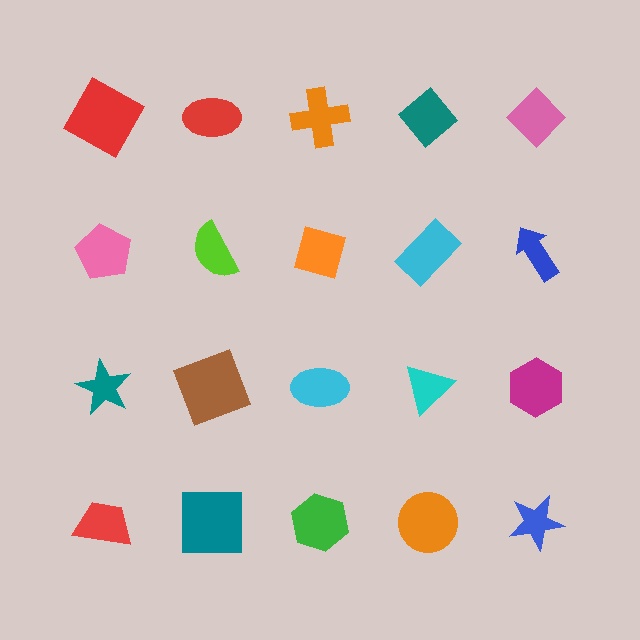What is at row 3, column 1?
A teal star.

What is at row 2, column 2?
A lime semicircle.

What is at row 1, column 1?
A red square.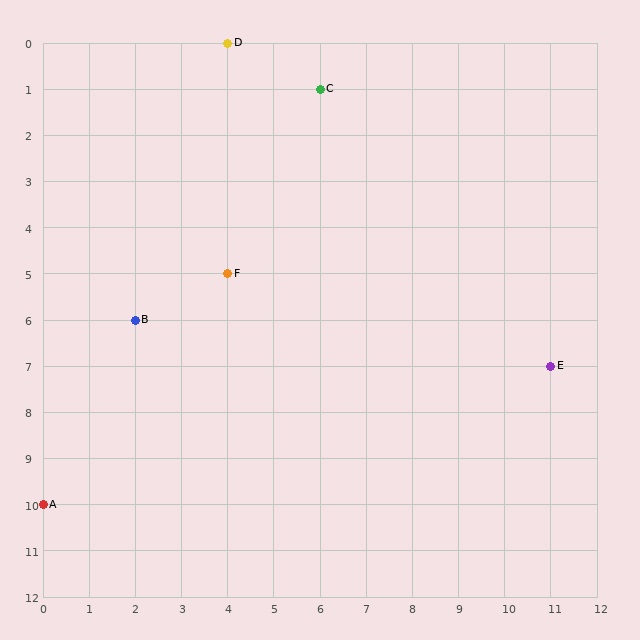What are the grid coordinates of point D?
Point D is at grid coordinates (4, 0).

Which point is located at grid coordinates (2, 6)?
Point B is at (2, 6).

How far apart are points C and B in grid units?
Points C and B are 4 columns and 5 rows apart (about 6.4 grid units diagonally).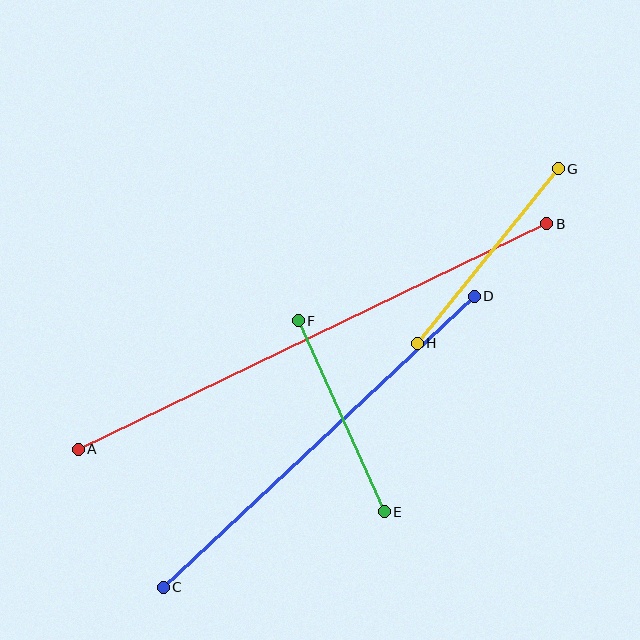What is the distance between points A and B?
The distance is approximately 520 pixels.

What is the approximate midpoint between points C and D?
The midpoint is at approximately (319, 442) pixels.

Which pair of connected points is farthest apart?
Points A and B are farthest apart.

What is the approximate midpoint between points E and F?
The midpoint is at approximately (341, 416) pixels.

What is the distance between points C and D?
The distance is approximately 426 pixels.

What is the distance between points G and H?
The distance is approximately 224 pixels.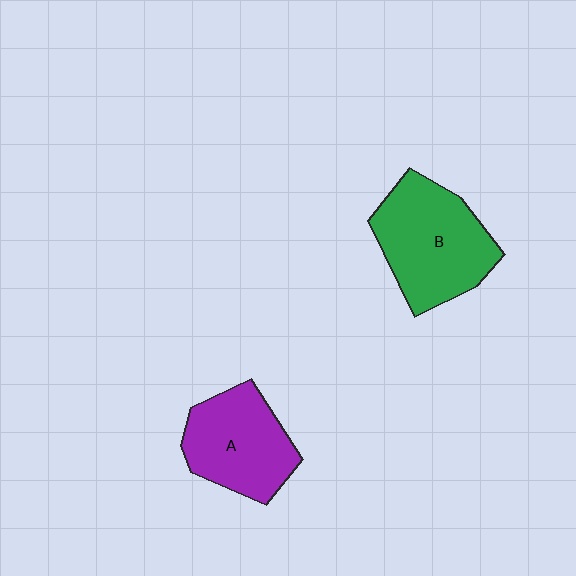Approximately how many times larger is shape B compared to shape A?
Approximately 1.2 times.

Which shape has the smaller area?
Shape A (purple).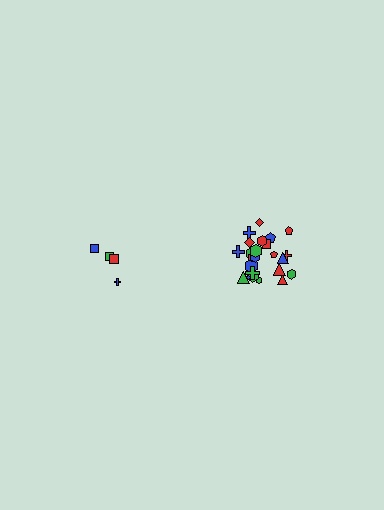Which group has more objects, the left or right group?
The right group.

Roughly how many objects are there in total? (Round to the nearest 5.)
Roughly 30 objects in total.